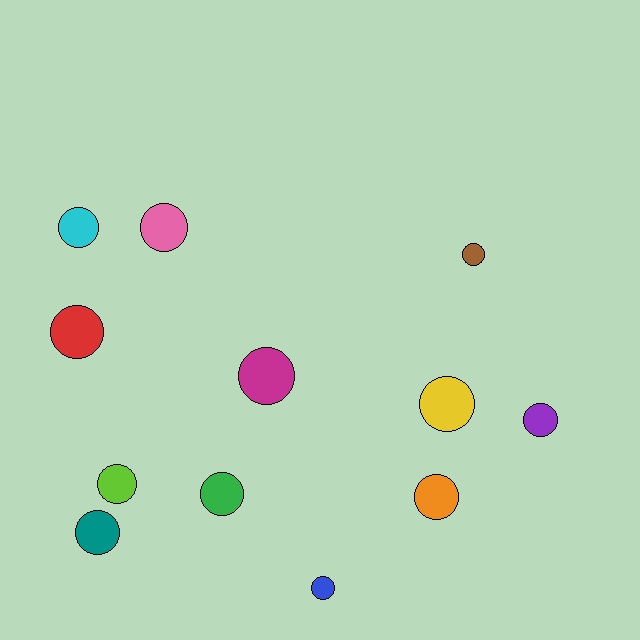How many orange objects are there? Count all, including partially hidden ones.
There is 1 orange object.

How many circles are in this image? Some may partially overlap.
There are 12 circles.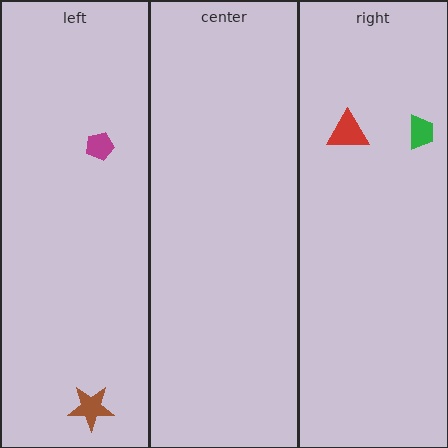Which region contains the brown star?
The left region.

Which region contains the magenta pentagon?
The left region.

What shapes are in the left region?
The brown star, the magenta pentagon.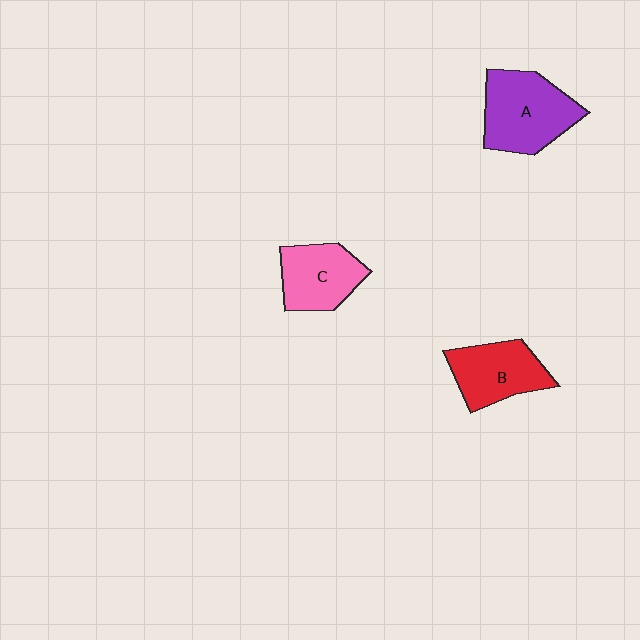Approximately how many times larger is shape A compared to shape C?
Approximately 1.3 times.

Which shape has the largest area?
Shape A (purple).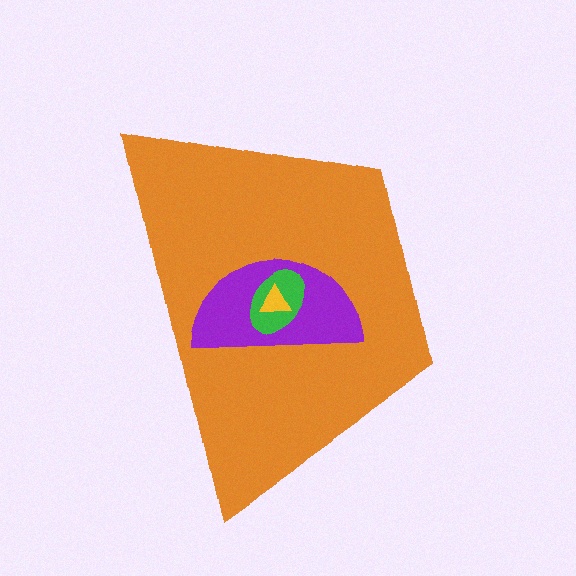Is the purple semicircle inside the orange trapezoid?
Yes.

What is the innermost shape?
The yellow triangle.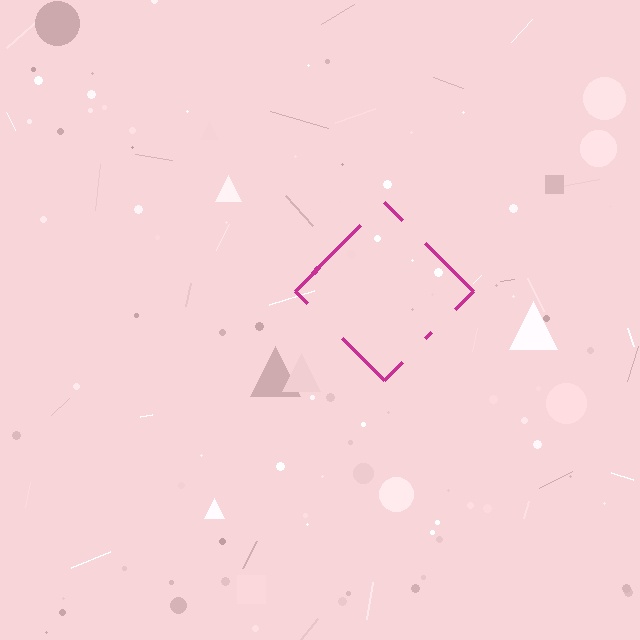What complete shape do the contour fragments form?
The contour fragments form a diamond.